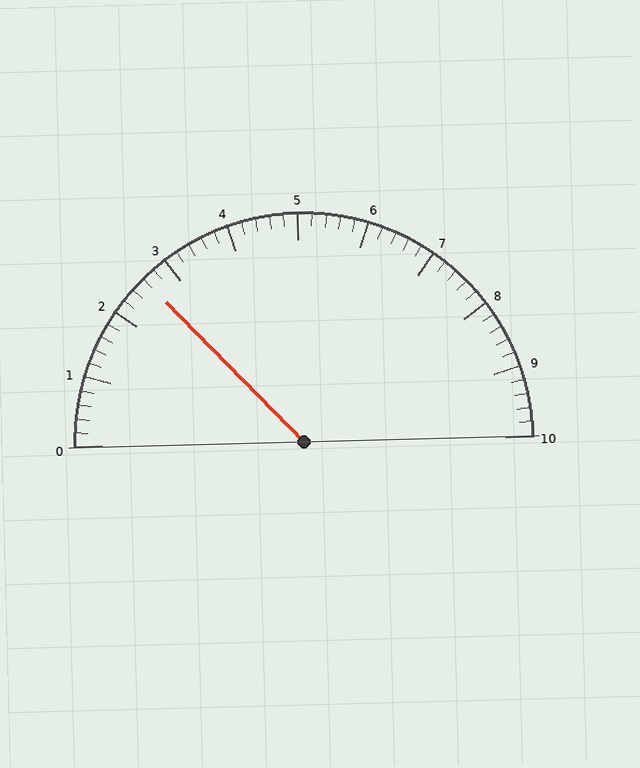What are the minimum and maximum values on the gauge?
The gauge ranges from 0 to 10.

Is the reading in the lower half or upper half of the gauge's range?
The reading is in the lower half of the range (0 to 10).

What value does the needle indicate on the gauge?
The needle indicates approximately 2.6.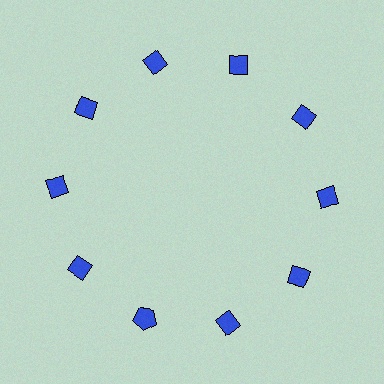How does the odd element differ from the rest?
It has a different shape: pentagon instead of diamond.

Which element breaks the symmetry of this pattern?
The blue pentagon at roughly the 7 o'clock position breaks the symmetry. All other shapes are blue diamonds.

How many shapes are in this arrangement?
There are 10 shapes arranged in a ring pattern.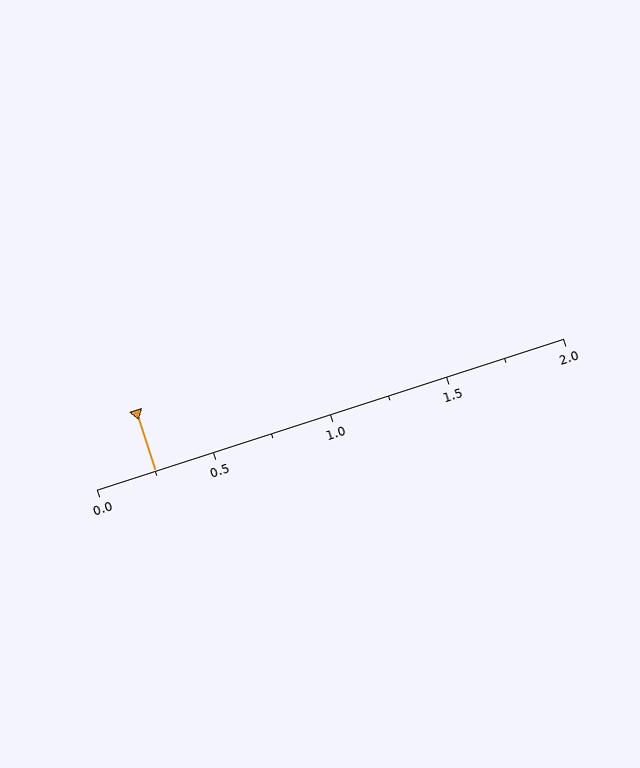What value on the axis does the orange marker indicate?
The marker indicates approximately 0.25.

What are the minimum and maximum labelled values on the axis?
The axis runs from 0.0 to 2.0.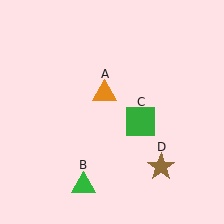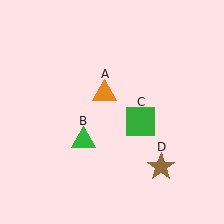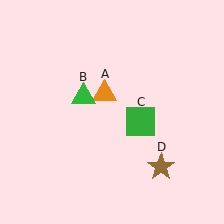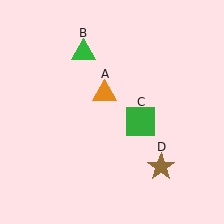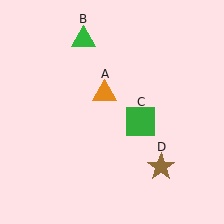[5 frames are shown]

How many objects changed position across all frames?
1 object changed position: green triangle (object B).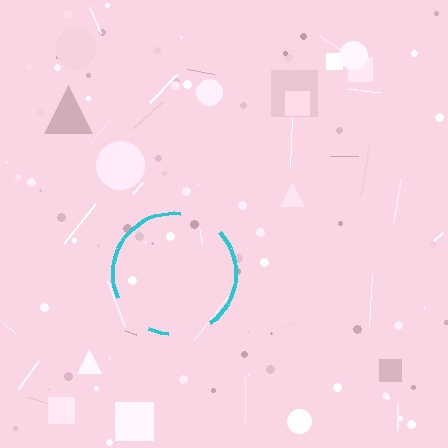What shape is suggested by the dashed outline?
The dashed outline suggests a circle.